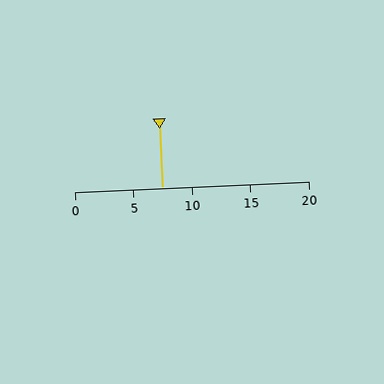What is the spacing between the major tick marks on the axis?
The major ticks are spaced 5 apart.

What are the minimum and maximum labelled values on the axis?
The axis runs from 0 to 20.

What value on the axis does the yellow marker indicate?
The marker indicates approximately 7.5.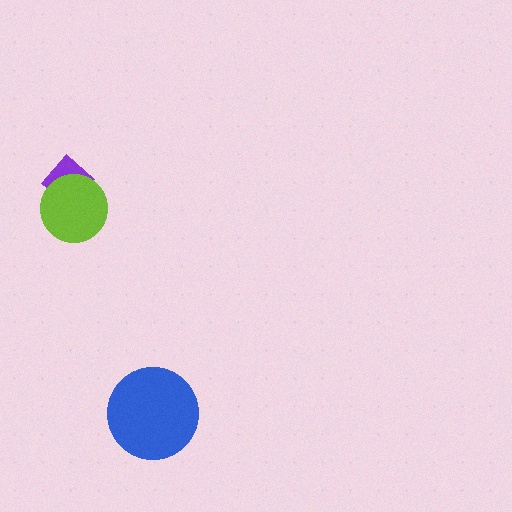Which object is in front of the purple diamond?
The lime circle is in front of the purple diamond.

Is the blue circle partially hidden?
No, no other shape covers it.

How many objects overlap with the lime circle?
1 object overlaps with the lime circle.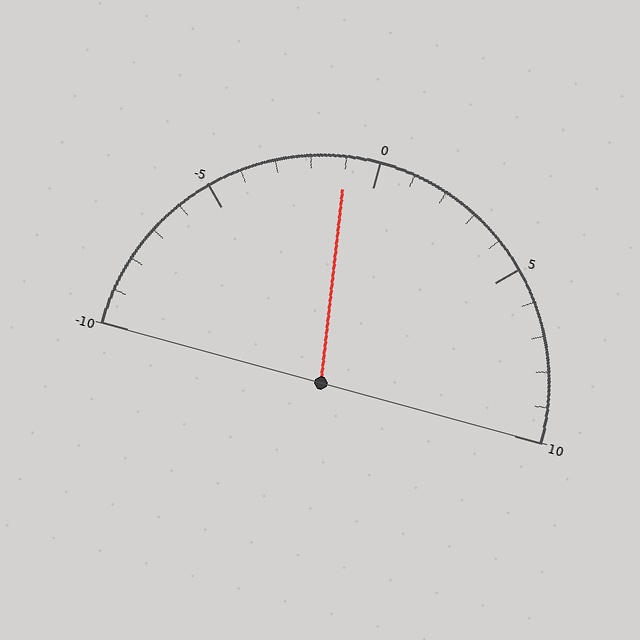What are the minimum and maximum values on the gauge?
The gauge ranges from -10 to 10.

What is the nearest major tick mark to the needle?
The nearest major tick mark is 0.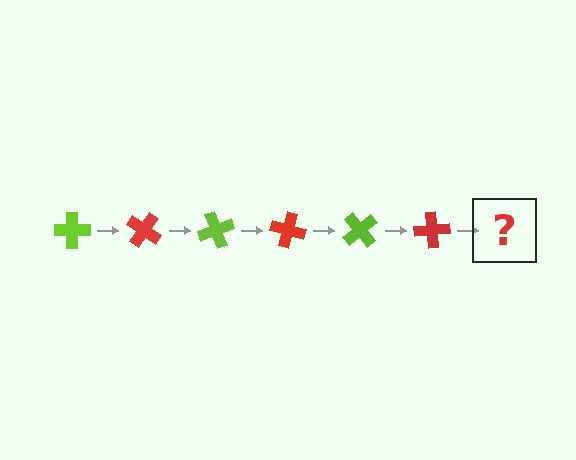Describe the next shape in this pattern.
It should be a lime cross, rotated 210 degrees from the start.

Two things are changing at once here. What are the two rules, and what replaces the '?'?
The two rules are that it rotates 35 degrees each step and the color cycles through lime and red. The '?' should be a lime cross, rotated 210 degrees from the start.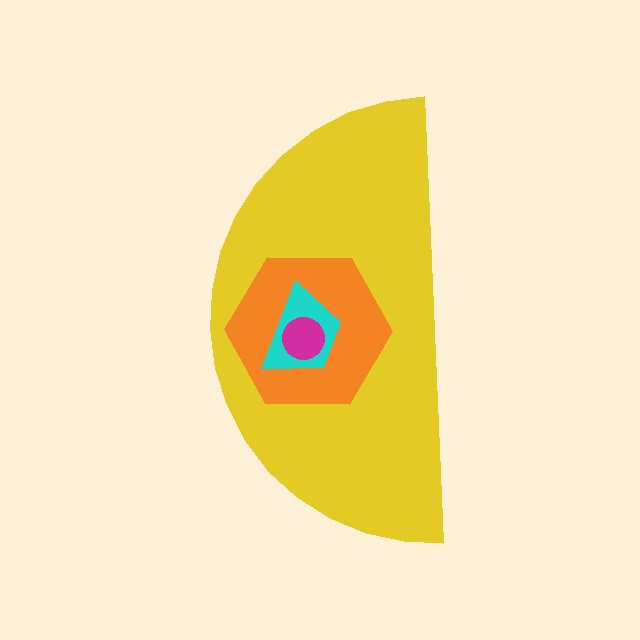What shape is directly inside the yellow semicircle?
The orange hexagon.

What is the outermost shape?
The yellow semicircle.